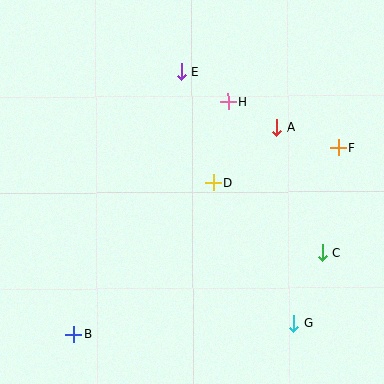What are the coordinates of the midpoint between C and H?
The midpoint between C and H is at (275, 177).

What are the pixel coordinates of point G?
Point G is at (293, 324).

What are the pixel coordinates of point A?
Point A is at (277, 127).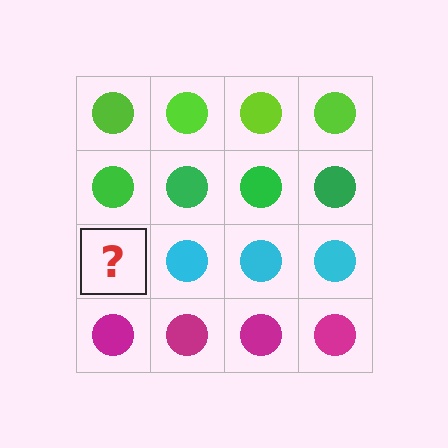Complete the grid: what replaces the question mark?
The question mark should be replaced with a cyan circle.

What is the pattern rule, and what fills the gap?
The rule is that each row has a consistent color. The gap should be filled with a cyan circle.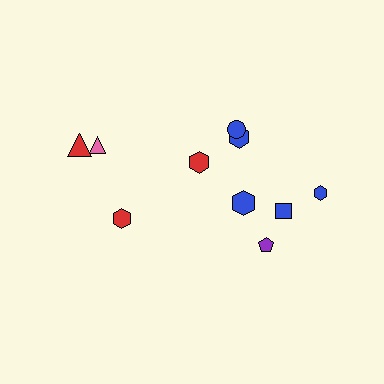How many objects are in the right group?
There are 6 objects.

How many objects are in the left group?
There are 4 objects.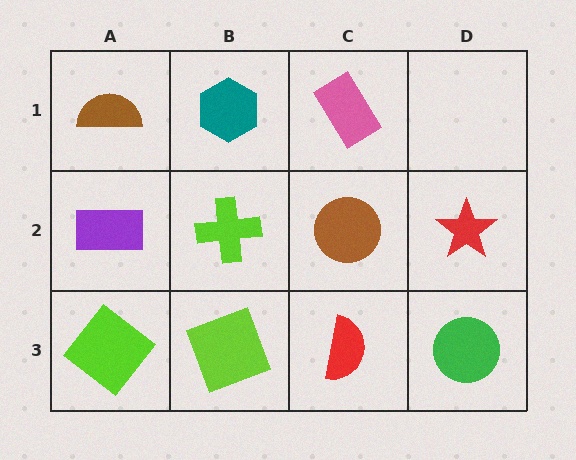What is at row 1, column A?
A brown semicircle.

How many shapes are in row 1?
3 shapes.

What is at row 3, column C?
A red semicircle.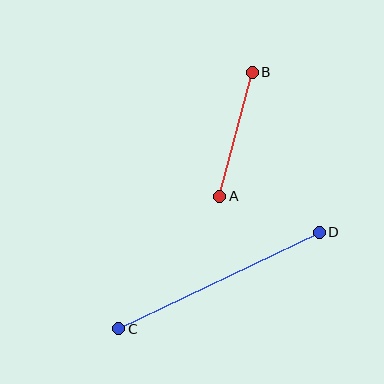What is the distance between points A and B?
The distance is approximately 128 pixels.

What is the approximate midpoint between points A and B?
The midpoint is at approximately (236, 134) pixels.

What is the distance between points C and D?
The distance is approximately 222 pixels.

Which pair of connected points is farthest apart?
Points C and D are farthest apart.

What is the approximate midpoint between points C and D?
The midpoint is at approximately (219, 281) pixels.